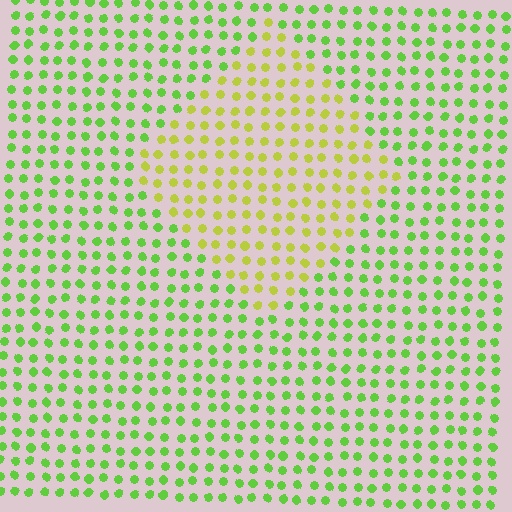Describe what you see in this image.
The image is filled with small lime elements in a uniform arrangement. A diamond-shaped region is visible where the elements are tinted to a slightly different hue, forming a subtle color boundary.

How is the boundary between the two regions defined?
The boundary is defined purely by a slight shift in hue (about 37 degrees). Spacing, size, and orientation are identical on both sides.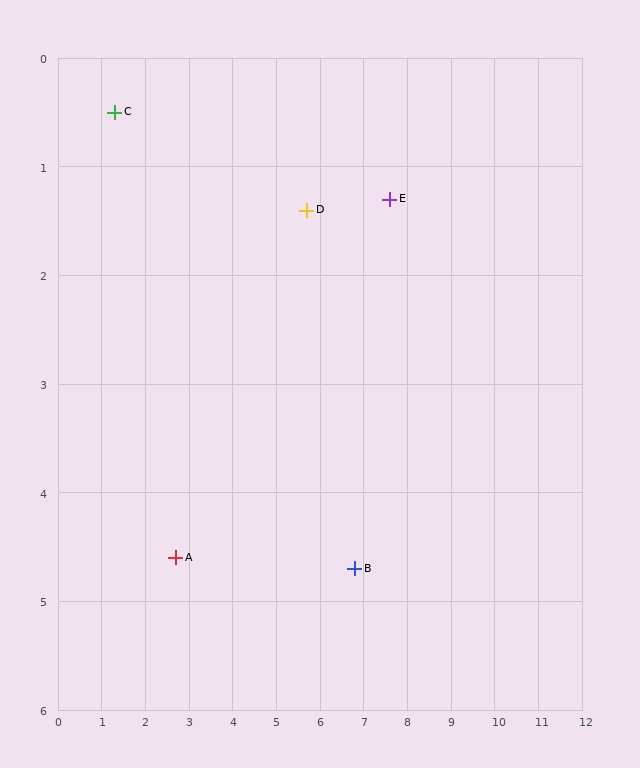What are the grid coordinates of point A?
Point A is at approximately (2.7, 4.6).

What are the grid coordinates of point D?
Point D is at approximately (5.7, 1.4).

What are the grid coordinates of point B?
Point B is at approximately (6.8, 4.7).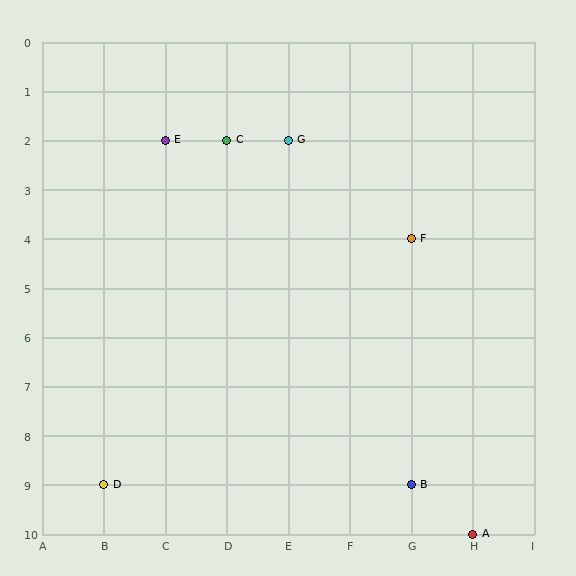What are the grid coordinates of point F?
Point F is at grid coordinates (G, 4).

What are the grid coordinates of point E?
Point E is at grid coordinates (C, 2).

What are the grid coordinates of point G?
Point G is at grid coordinates (E, 2).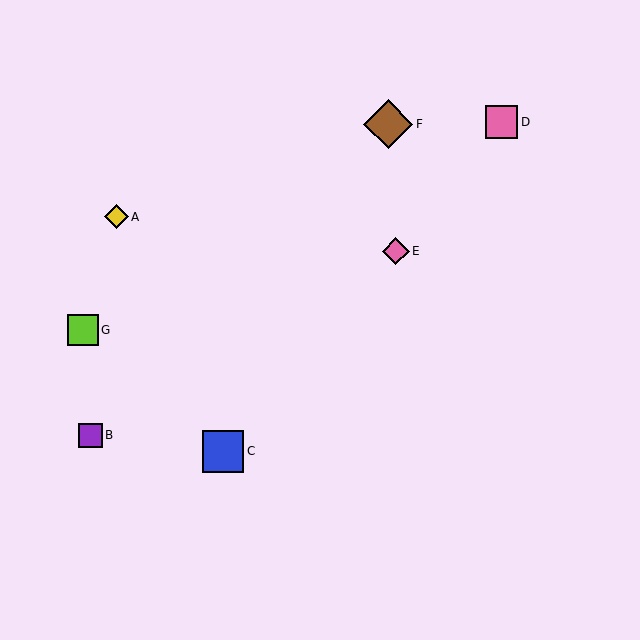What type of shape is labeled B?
Shape B is a purple square.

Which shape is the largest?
The brown diamond (labeled F) is the largest.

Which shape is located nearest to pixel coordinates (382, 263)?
The pink diamond (labeled E) at (396, 251) is nearest to that location.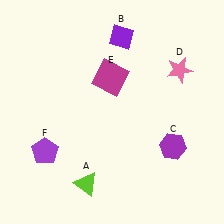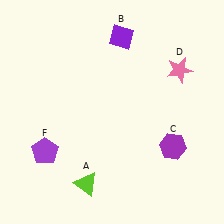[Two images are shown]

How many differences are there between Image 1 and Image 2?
There is 1 difference between the two images.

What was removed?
The magenta square (E) was removed in Image 2.